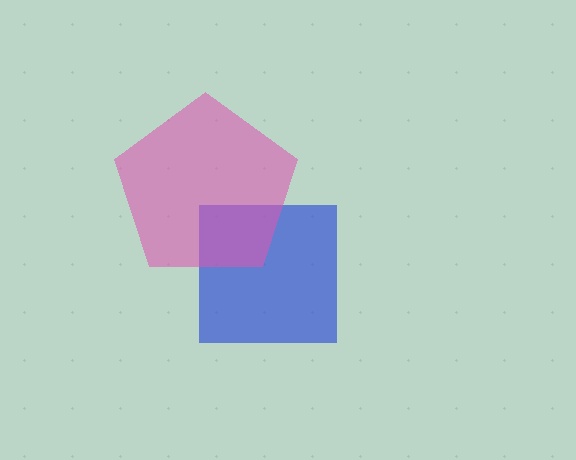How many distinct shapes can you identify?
There are 2 distinct shapes: a blue square, a pink pentagon.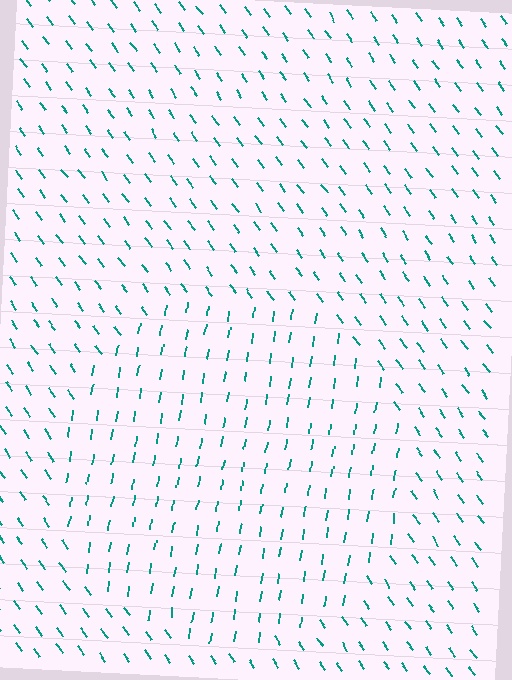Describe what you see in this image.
The image is filled with small teal line segments. A circle region in the image has lines oriented differently from the surrounding lines, creating a visible texture boundary.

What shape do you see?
I see a circle.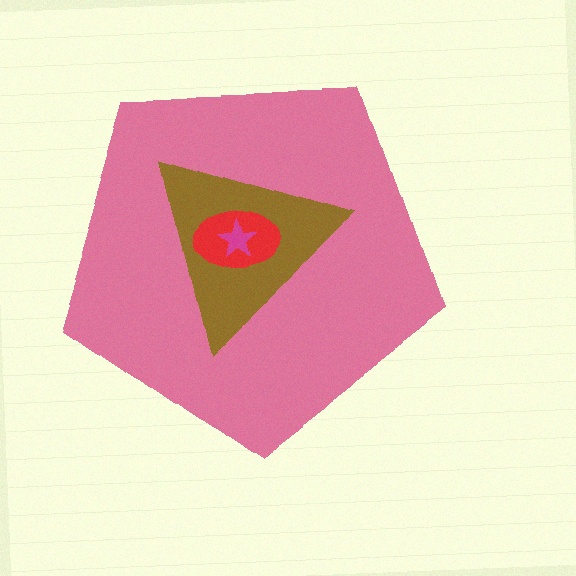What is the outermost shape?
The pink pentagon.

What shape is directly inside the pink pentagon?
The brown triangle.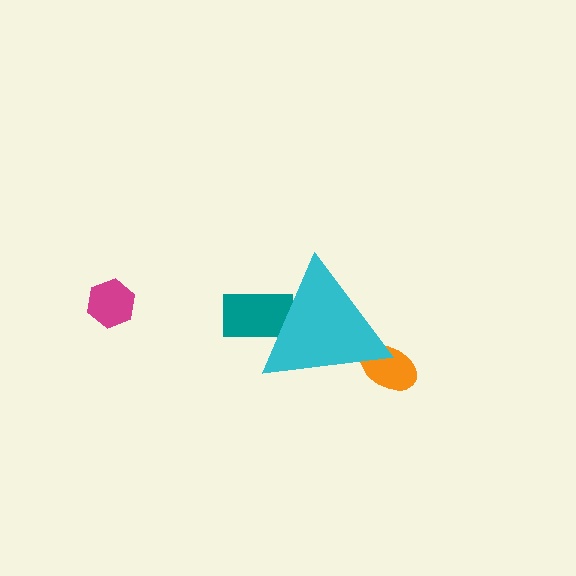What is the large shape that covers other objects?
A cyan triangle.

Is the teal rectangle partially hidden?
Yes, the teal rectangle is partially hidden behind the cyan triangle.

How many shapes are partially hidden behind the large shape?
2 shapes are partially hidden.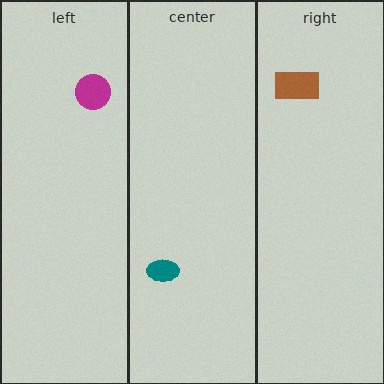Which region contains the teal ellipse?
The center region.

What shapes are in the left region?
The magenta circle.